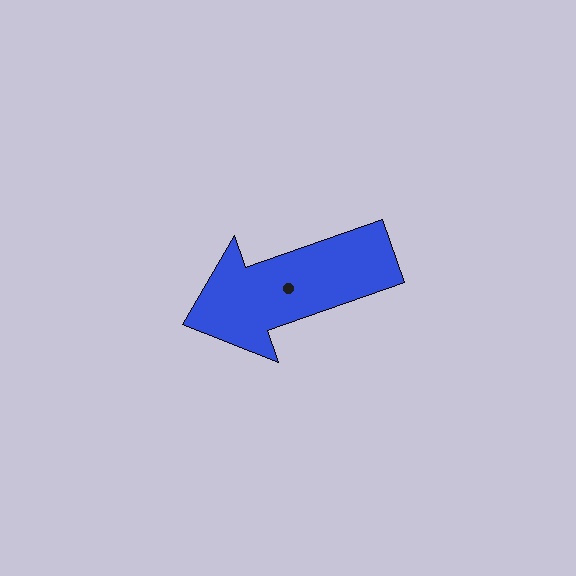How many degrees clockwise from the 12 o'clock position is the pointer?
Approximately 251 degrees.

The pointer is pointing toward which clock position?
Roughly 8 o'clock.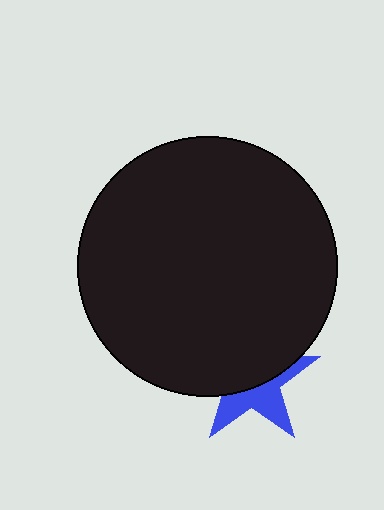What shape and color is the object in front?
The object in front is a black circle.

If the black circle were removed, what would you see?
You would see the complete blue star.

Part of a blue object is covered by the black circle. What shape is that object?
It is a star.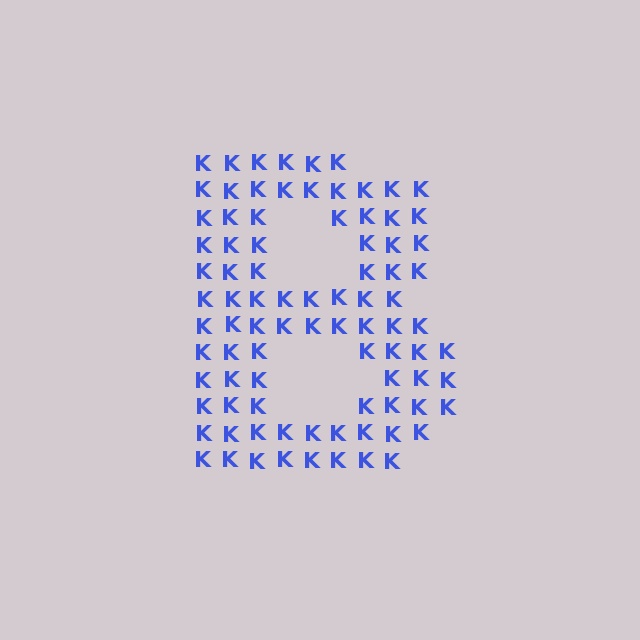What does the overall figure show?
The overall figure shows the letter B.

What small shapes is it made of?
It is made of small letter K's.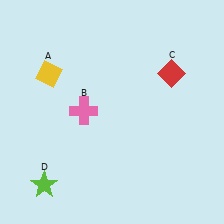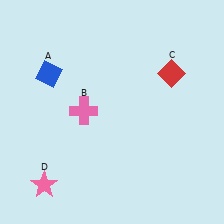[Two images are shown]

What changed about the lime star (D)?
In Image 1, D is lime. In Image 2, it changed to pink.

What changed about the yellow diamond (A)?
In Image 1, A is yellow. In Image 2, it changed to blue.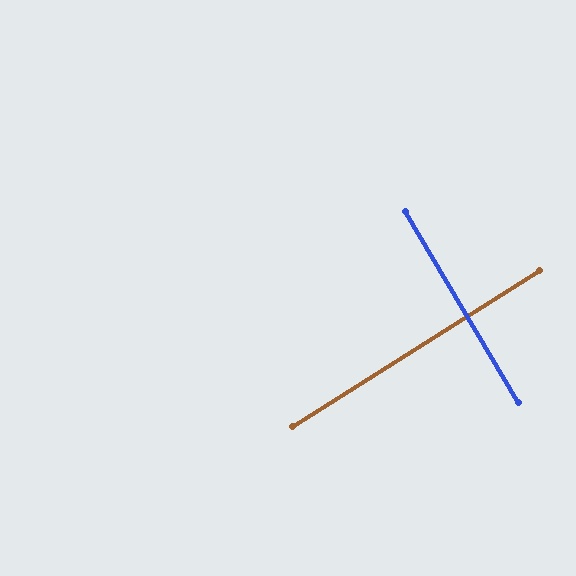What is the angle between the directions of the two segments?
Approximately 88 degrees.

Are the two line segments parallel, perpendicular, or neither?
Perpendicular — they meet at approximately 88°.